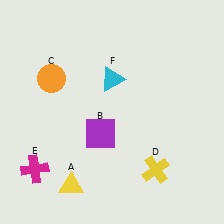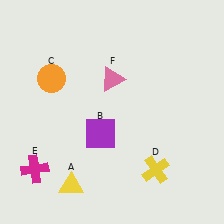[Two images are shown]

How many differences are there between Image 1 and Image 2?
There is 1 difference between the two images.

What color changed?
The triangle (F) changed from cyan in Image 1 to pink in Image 2.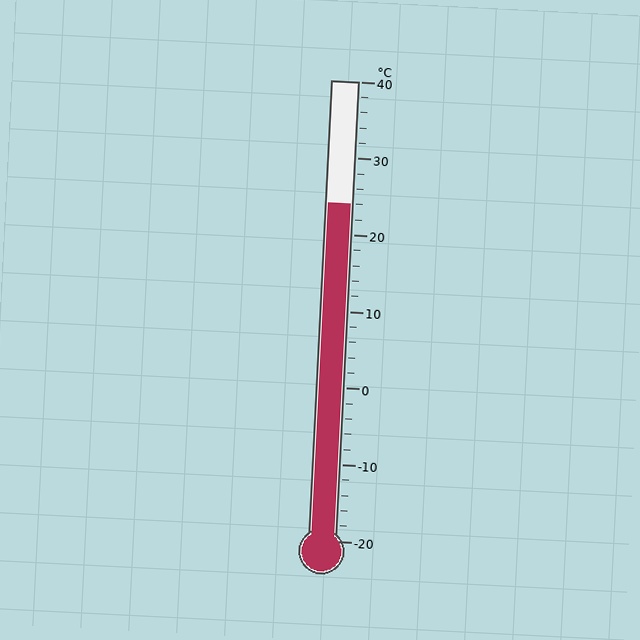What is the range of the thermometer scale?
The thermometer scale ranges from -20°C to 40°C.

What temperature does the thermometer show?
The thermometer shows approximately 24°C.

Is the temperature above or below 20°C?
The temperature is above 20°C.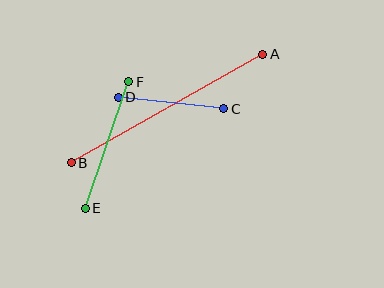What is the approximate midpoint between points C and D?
The midpoint is at approximately (171, 103) pixels.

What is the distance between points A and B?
The distance is approximately 220 pixels.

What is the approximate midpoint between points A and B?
The midpoint is at approximately (167, 109) pixels.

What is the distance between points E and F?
The distance is approximately 134 pixels.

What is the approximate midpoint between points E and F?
The midpoint is at approximately (107, 145) pixels.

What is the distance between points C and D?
The distance is approximately 107 pixels.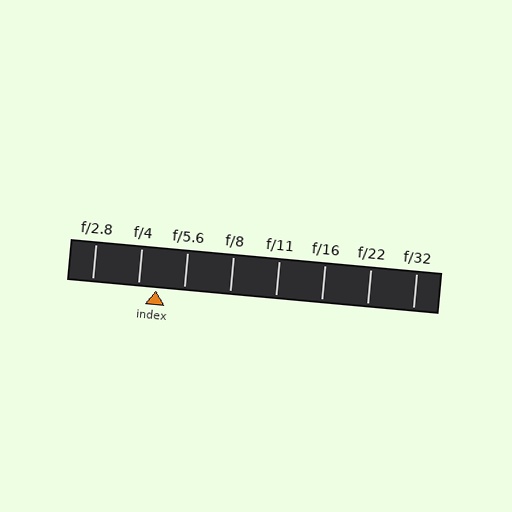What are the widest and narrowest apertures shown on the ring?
The widest aperture shown is f/2.8 and the narrowest is f/32.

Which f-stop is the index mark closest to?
The index mark is closest to f/4.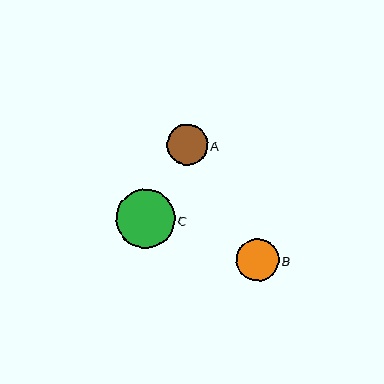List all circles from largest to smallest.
From largest to smallest: C, B, A.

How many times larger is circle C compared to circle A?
Circle C is approximately 1.4 times the size of circle A.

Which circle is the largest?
Circle C is the largest with a size of approximately 59 pixels.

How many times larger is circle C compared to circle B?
Circle C is approximately 1.4 times the size of circle B.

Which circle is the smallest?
Circle A is the smallest with a size of approximately 41 pixels.